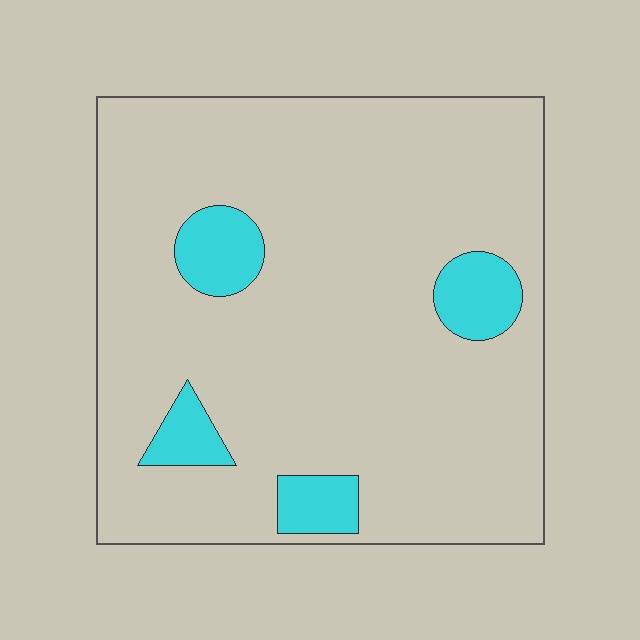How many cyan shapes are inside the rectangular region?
4.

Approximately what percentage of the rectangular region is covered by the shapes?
Approximately 10%.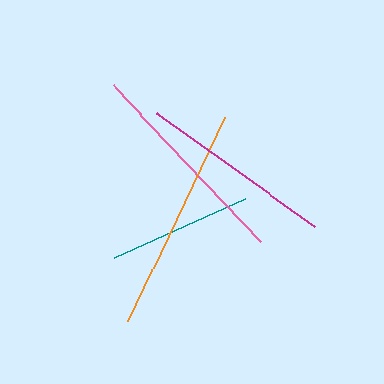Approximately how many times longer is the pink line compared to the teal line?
The pink line is approximately 1.5 times the length of the teal line.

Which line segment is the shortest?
The teal line is the shortest at approximately 144 pixels.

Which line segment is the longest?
The orange line is the longest at approximately 226 pixels.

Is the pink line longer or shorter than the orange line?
The orange line is longer than the pink line.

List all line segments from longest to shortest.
From longest to shortest: orange, pink, magenta, teal.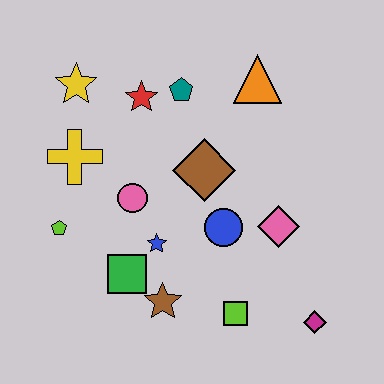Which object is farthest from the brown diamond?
The magenta diamond is farthest from the brown diamond.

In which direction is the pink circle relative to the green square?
The pink circle is above the green square.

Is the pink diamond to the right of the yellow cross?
Yes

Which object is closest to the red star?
The teal pentagon is closest to the red star.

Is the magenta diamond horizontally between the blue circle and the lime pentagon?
No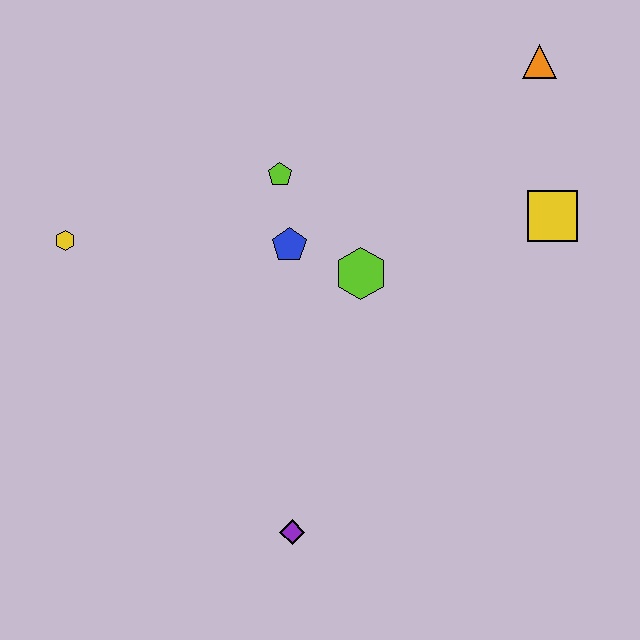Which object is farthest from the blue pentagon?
The orange triangle is farthest from the blue pentagon.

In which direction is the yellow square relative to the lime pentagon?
The yellow square is to the right of the lime pentagon.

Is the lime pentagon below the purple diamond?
No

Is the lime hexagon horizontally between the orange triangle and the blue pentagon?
Yes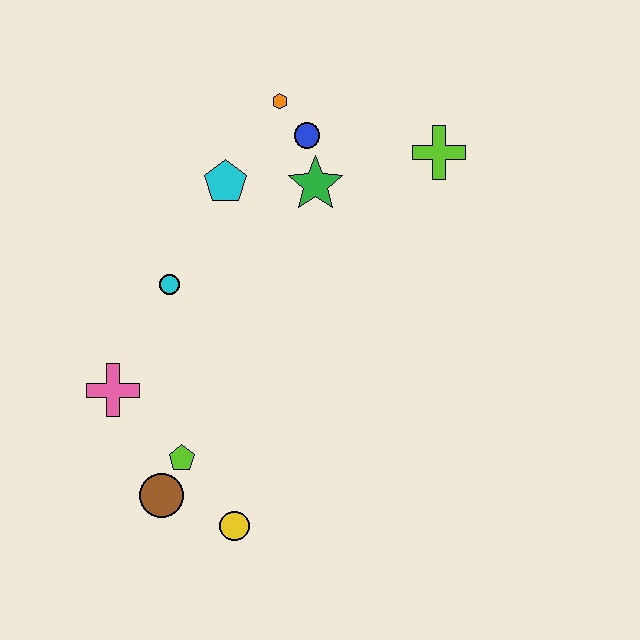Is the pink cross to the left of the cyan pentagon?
Yes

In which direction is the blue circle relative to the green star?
The blue circle is above the green star.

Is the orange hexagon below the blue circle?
No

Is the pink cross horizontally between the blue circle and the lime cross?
No